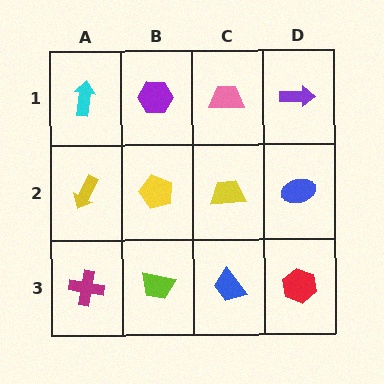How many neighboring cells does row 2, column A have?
3.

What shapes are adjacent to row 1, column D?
A blue ellipse (row 2, column D), a pink trapezoid (row 1, column C).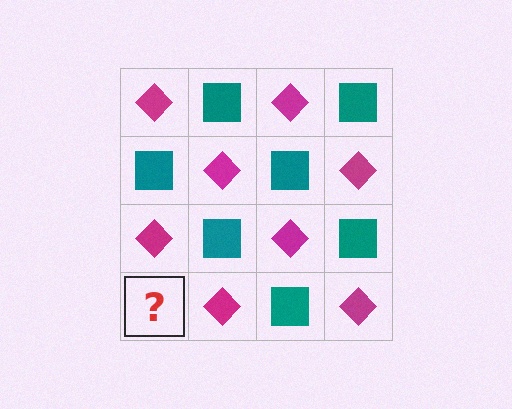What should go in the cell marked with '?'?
The missing cell should contain a teal square.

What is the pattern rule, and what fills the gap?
The rule is that it alternates magenta diamond and teal square in a checkerboard pattern. The gap should be filled with a teal square.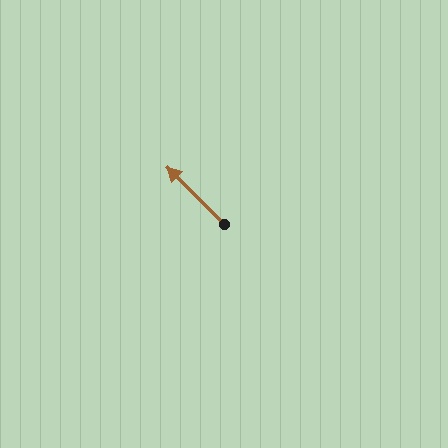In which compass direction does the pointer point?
Northwest.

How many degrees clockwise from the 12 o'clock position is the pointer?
Approximately 315 degrees.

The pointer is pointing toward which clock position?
Roughly 10 o'clock.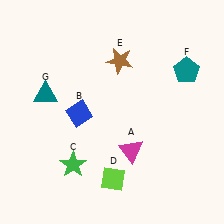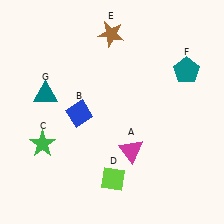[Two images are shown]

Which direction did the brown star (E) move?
The brown star (E) moved up.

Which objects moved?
The objects that moved are: the green star (C), the brown star (E).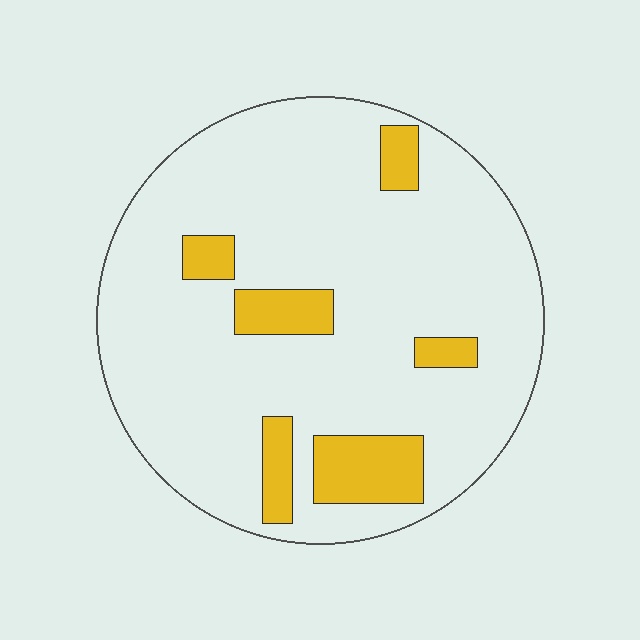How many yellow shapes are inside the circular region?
6.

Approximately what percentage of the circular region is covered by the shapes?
Approximately 15%.